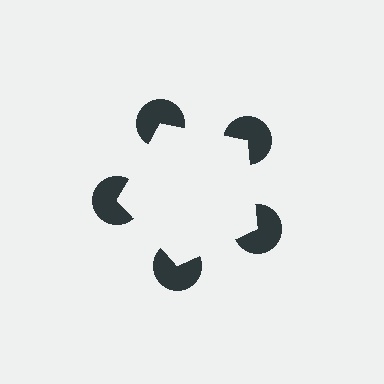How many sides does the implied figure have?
5 sides.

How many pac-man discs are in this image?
There are 5 — one at each vertex of the illusory pentagon.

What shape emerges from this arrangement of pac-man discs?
An illusory pentagon — its edges are inferred from the aligned wedge cuts in the pac-man discs, not physically drawn.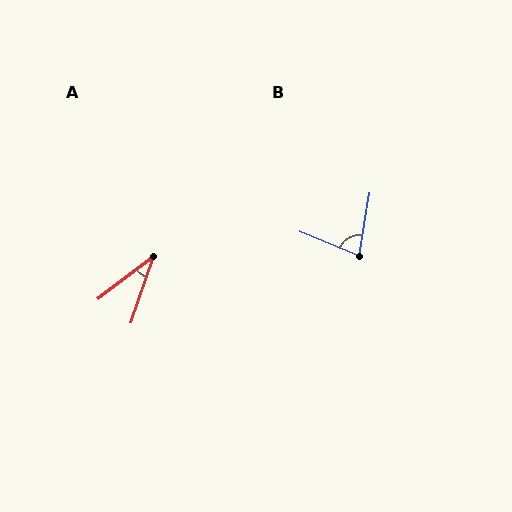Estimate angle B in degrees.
Approximately 77 degrees.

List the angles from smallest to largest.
A (34°), B (77°).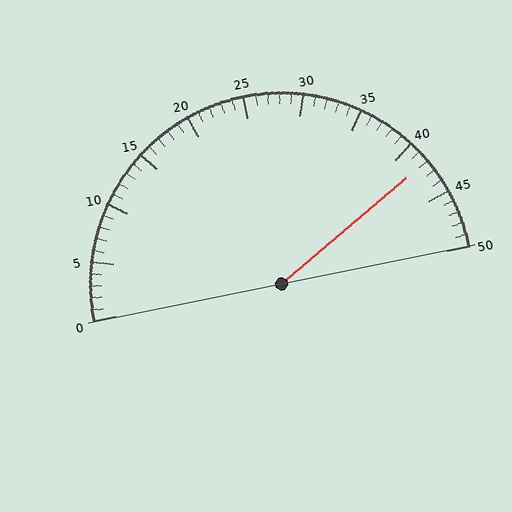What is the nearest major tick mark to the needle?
The nearest major tick mark is 40.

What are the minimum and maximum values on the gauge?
The gauge ranges from 0 to 50.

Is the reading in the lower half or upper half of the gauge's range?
The reading is in the upper half of the range (0 to 50).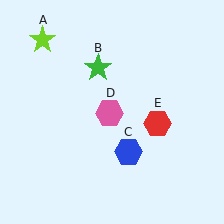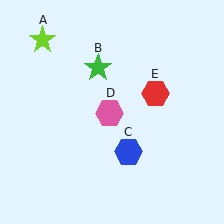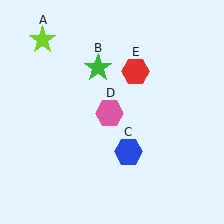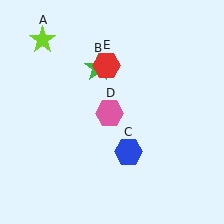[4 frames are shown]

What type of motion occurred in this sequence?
The red hexagon (object E) rotated counterclockwise around the center of the scene.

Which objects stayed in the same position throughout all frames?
Lime star (object A) and green star (object B) and blue hexagon (object C) and pink hexagon (object D) remained stationary.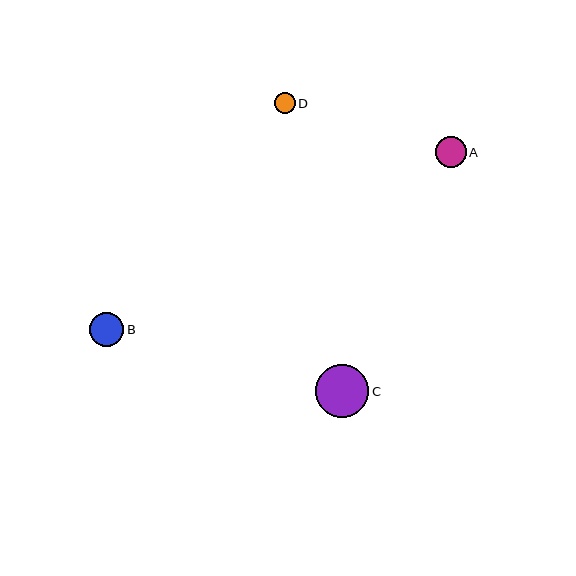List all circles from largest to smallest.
From largest to smallest: C, B, A, D.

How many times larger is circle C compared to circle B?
Circle C is approximately 1.6 times the size of circle B.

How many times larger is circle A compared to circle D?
Circle A is approximately 1.5 times the size of circle D.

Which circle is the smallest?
Circle D is the smallest with a size of approximately 21 pixels.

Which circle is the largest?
Circle C is the largest with a size of approximately 53 pixels.